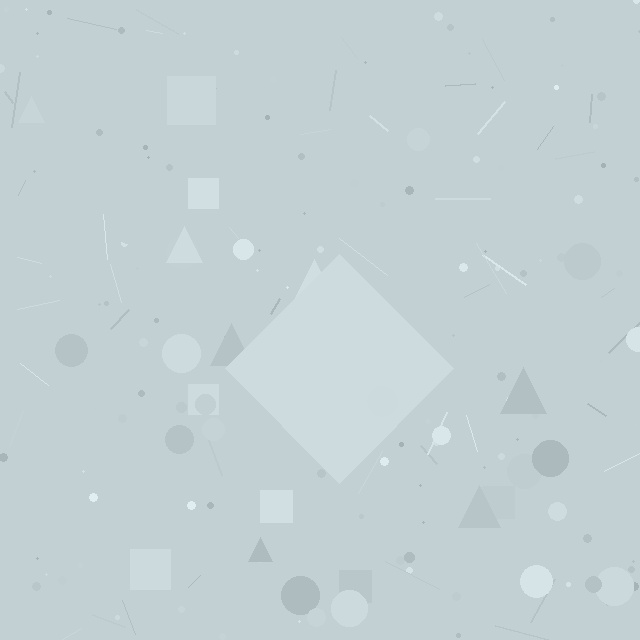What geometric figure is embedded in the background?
A diamond is embedded in the background.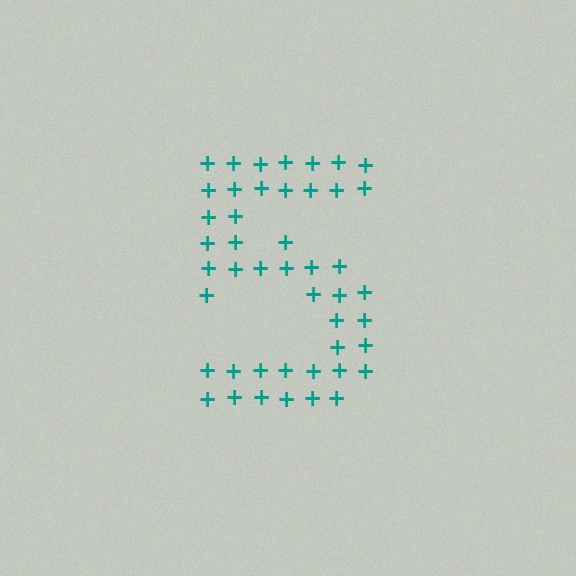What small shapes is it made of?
It is made of small plus signs.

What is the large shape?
The large shape is the digit 5.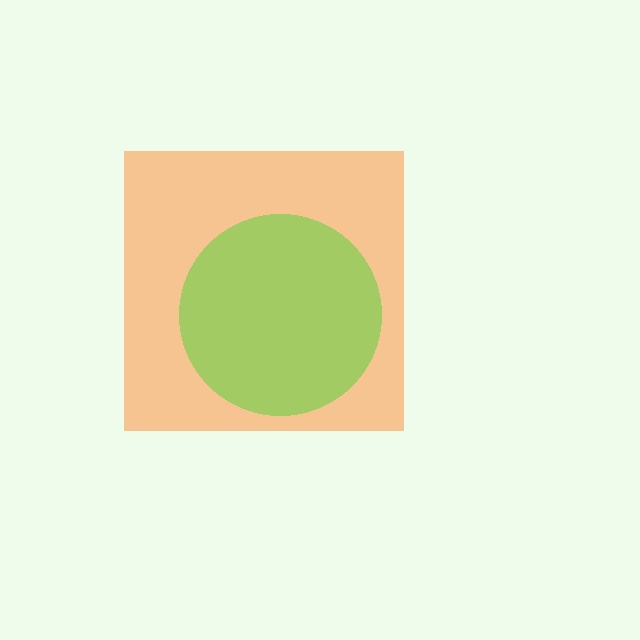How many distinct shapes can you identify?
There are 2 distinct shapes: an orange square, a lime circle.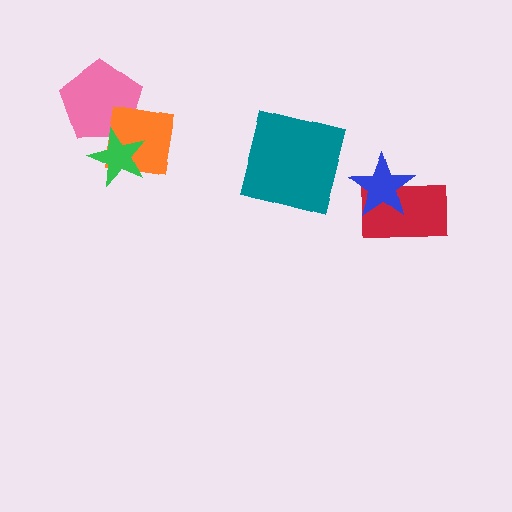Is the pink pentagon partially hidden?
Yes, it is partially covered by another shape.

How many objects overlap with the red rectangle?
1 object overlaps with the red rectangle.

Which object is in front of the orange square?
The green star is in front of the orange square.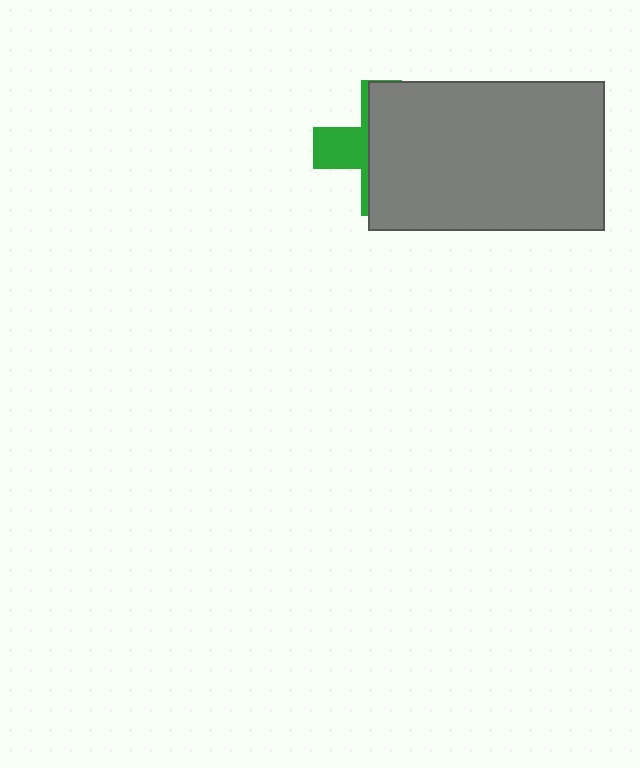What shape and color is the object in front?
The object in front is a gray rectangle.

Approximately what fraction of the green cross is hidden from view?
Roughly 69% of the green cross is hidden behind the gray rectangle.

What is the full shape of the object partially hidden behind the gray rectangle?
The partially hidden object is a green cross.